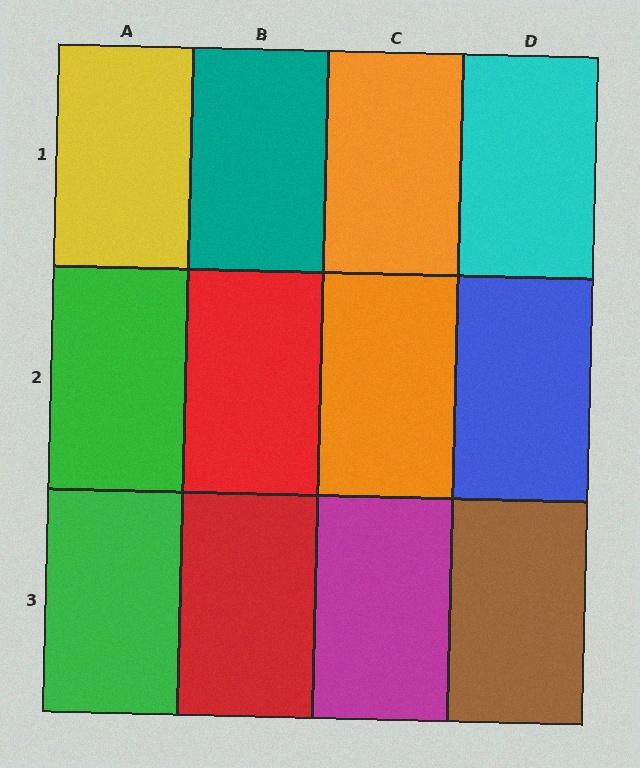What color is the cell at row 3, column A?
Green.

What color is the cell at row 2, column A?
Green.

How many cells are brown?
1 cell is brown.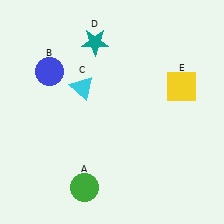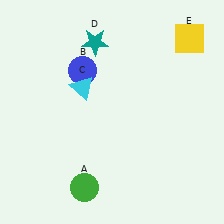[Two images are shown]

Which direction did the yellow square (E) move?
The yellow square (E) moved up.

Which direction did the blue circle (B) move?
The blue circle (B) moved right.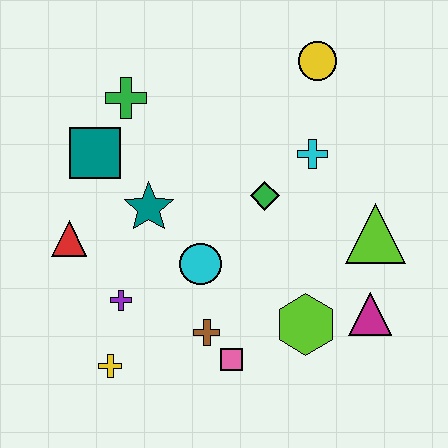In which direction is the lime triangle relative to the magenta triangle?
The lime triangle is above the magenta triangle.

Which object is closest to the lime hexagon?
The magenta triangle is closest to the lime hexagon.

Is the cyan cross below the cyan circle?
No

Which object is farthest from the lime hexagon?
The green cross is farthest from the lime hexagon.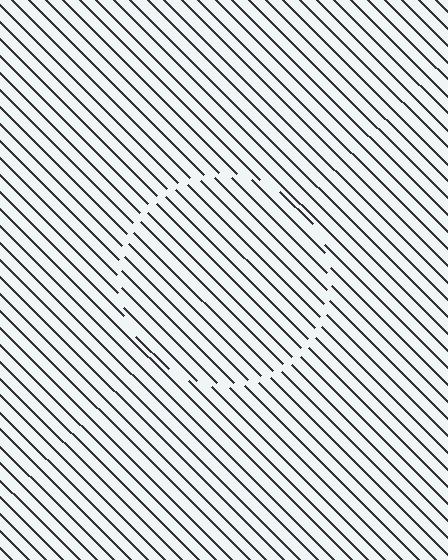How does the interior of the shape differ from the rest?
The interior of the shape contains the same grating, shifted by half a period — the contour is defined by the phase discontinuity where line-ends from the inner and outer gratings abut.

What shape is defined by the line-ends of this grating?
An illusory circle. The interior of the shape contains the same grating, shifted by half a period — the contour is defined by the phase discontinuity where line-ends from the inner and outer gratings abut.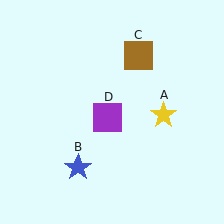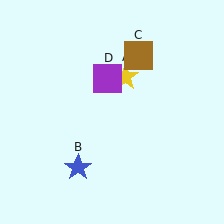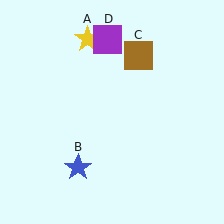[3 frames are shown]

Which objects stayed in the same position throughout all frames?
Blue star (object B) and brown square (object C) remained stationary.